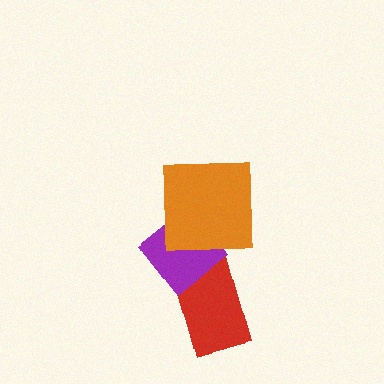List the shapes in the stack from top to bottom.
From top to bottom: the orange square, the purple diamond, the red rectangle.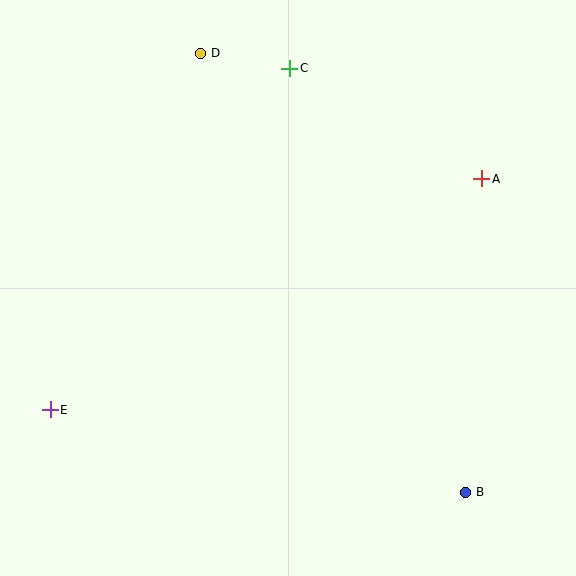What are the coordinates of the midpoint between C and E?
The midpoint between C and E is at (170, 239).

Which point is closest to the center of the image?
Point C at (290, 68) is closest to the center.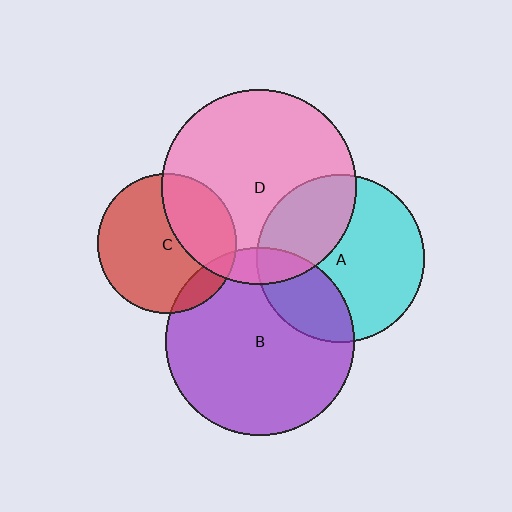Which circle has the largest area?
Circle D (pink).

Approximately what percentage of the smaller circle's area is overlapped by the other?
Approximately 35%.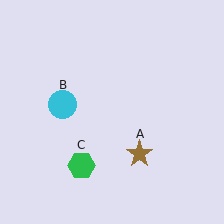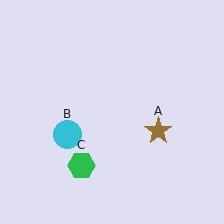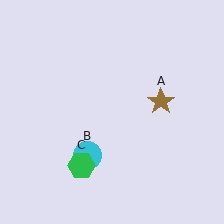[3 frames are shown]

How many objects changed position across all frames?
2 objects changed position: brown star (object A), cyan circle (object B).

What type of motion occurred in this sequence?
The brown star (object A), cyan circle (object B) rotated counterclockwise around the center of the scene.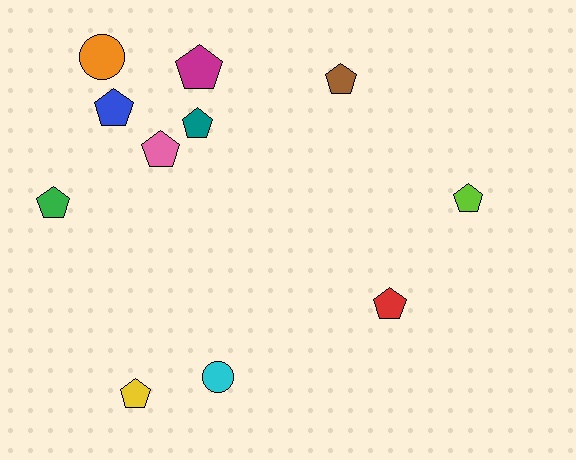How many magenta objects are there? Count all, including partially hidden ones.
There is 1 magenta object.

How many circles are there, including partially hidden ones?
There are 2 circles.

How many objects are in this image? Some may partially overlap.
There are 11 objects.